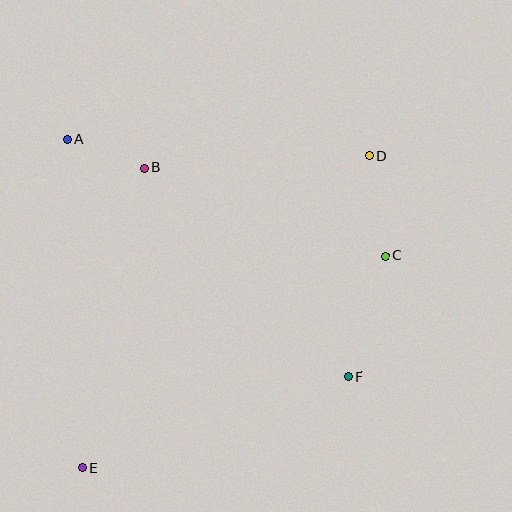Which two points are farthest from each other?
Points D and E are farthest from each other.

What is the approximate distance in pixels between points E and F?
The distance between E and F is approximately 281 pixels.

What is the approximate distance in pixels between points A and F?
The distance between A and F is approximately 368 pixels.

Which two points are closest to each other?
Points A and B are closest to each other.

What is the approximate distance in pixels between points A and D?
The distance between A and D is approximately 302 pixels.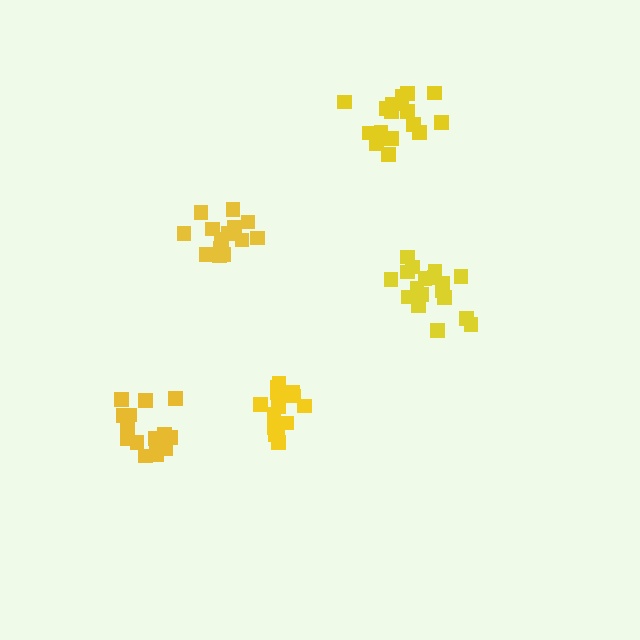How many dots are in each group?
Group 1: 15 dots, Group 2: 18 dots, Group 3: 18 dots, Group 4: 15 dots, Group 5: 16 dots (82 total).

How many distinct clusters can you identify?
There are 5 distinct clusters.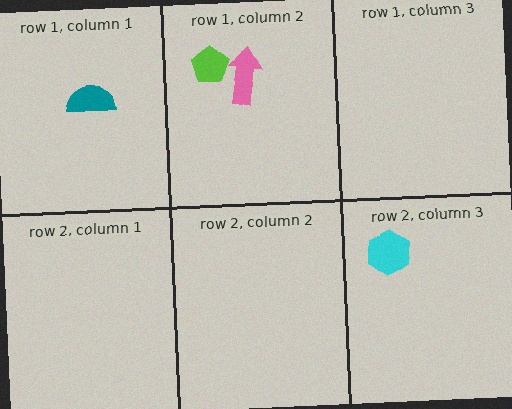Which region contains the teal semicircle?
The row 1, column 1 region.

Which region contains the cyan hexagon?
The row 2, column 3 region.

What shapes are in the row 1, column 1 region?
The teal semicircle.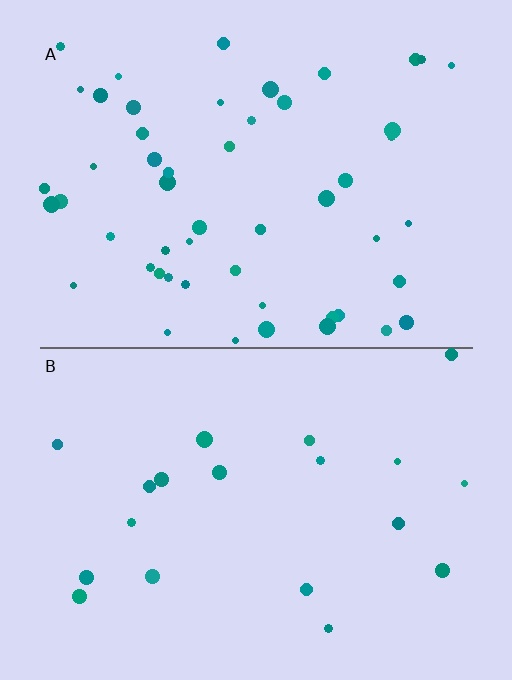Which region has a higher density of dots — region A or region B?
A (the top).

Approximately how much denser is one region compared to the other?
Approximately 2.6× — region A over region B.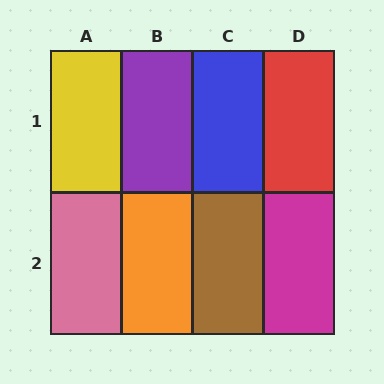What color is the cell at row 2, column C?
Brown.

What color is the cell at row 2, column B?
Orange.